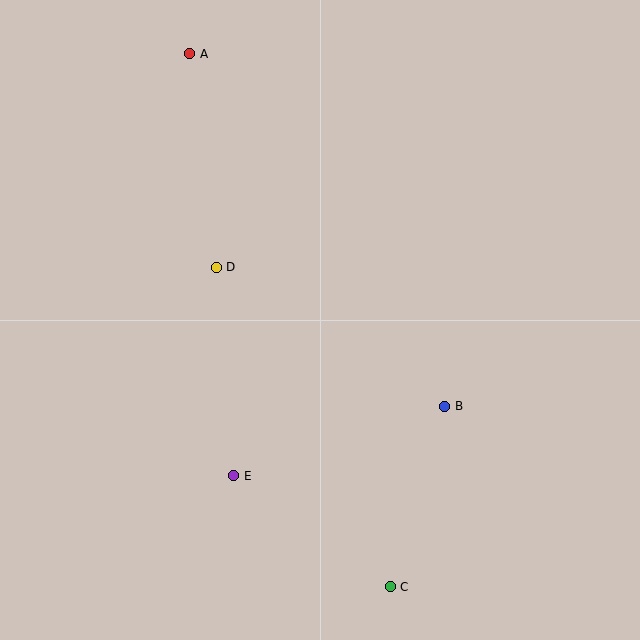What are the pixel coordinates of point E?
Point E is at (234, 476).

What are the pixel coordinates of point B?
Point B is at (445, 406).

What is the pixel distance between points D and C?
The distance between D and C is 364 pixels.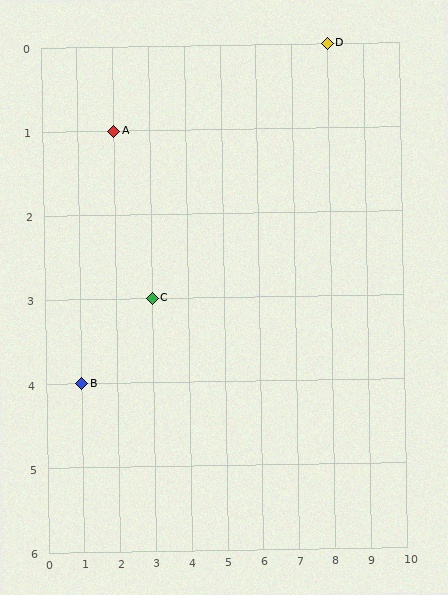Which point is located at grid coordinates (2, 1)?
Point A is at (2, 1).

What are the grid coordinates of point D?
Point D is at grid coordinates (8, 0).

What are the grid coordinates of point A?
Point A is at grid coordinates (2, 1).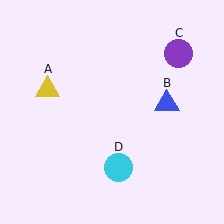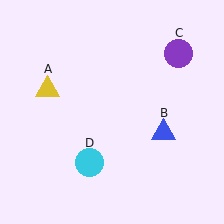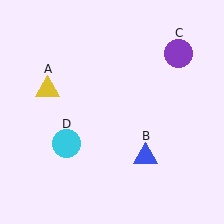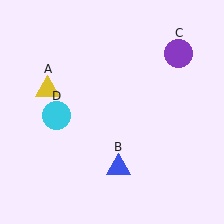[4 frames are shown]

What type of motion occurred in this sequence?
The blue triangle (object B), cyan circle (object D) rotated clockwise around the center of the scene.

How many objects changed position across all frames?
2 objects changed position: blue triangle (object B), cyan circle (object D).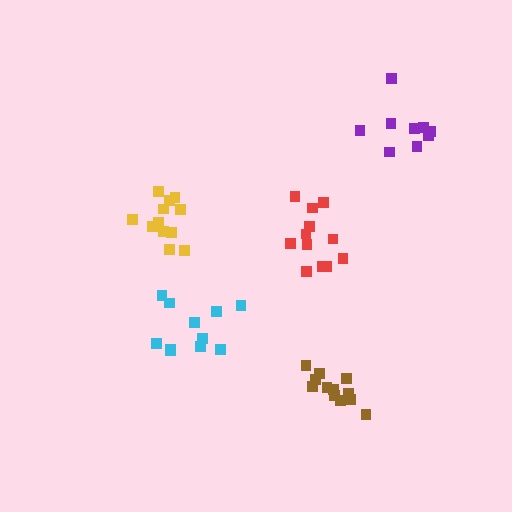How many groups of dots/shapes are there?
There are 5 groups.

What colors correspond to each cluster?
The clusters are colored: brown, purple, cyan, red, yellow.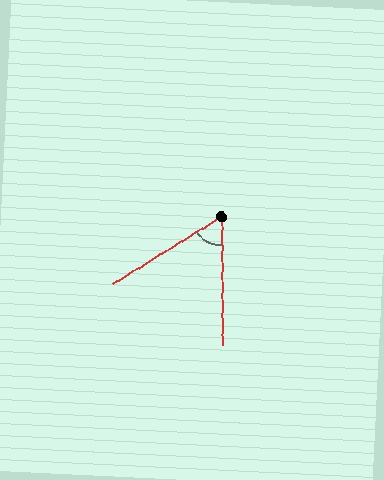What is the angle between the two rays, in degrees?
Approximately 59 degrees.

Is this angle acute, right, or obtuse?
It is acute.